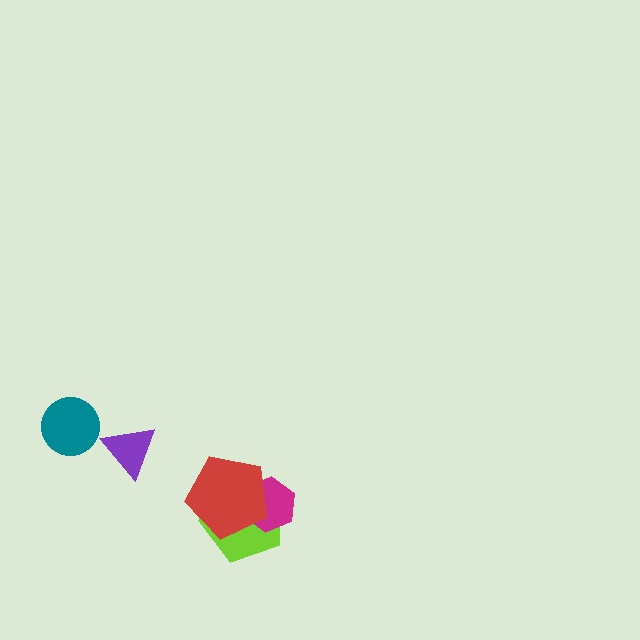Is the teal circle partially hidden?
No, no other shape covers it.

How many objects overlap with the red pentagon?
2 objects overlap with the red pentagon.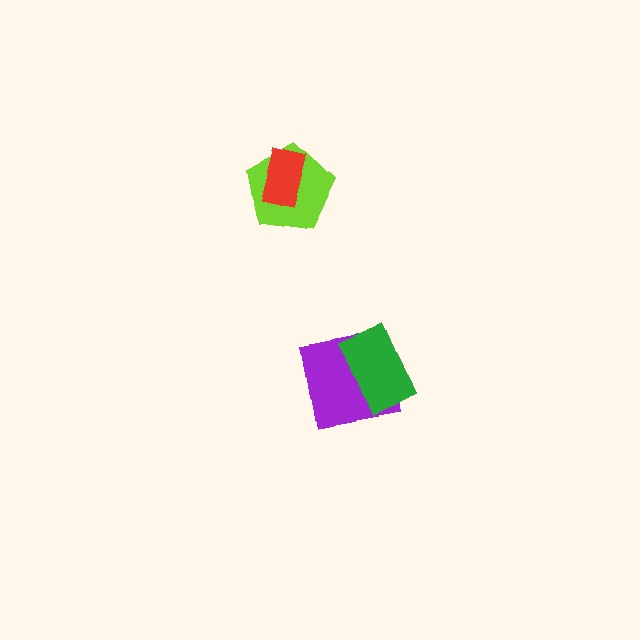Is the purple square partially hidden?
Yes, it is partially covered by another shape.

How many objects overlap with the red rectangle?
1 object overlaps with the red rectangle.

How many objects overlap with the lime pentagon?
1 object overlaps with the lime pentagon.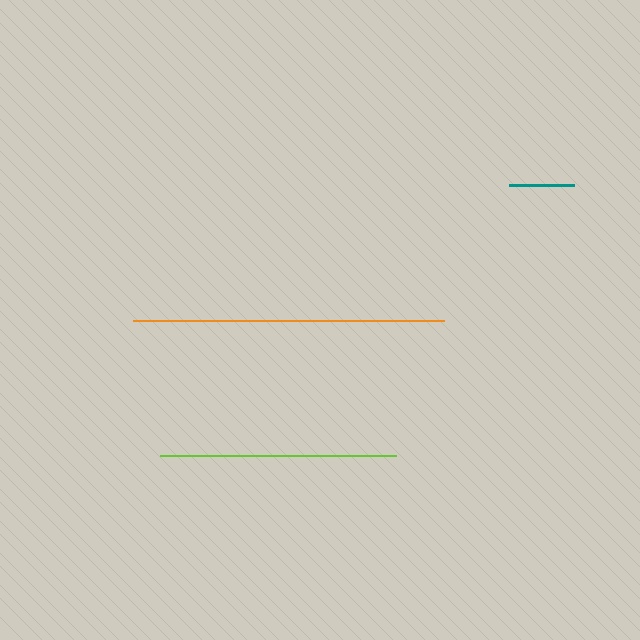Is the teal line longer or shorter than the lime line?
The lime line is longer than the teal line.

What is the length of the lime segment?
The lime segment is approximately 236 pixels long.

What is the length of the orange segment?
The orange segment is approximately 311 pixels long.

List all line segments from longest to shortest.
From longest to shortest: orange, lime, teal.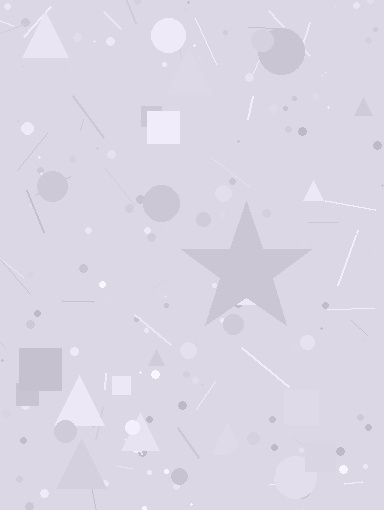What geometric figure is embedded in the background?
A star is embedded in the background.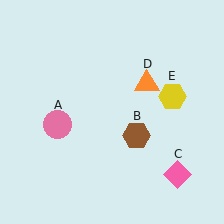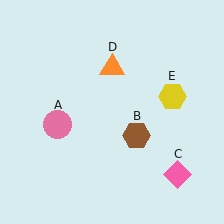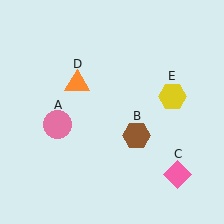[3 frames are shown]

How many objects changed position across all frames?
1 object changed position: orange triangle (object D).